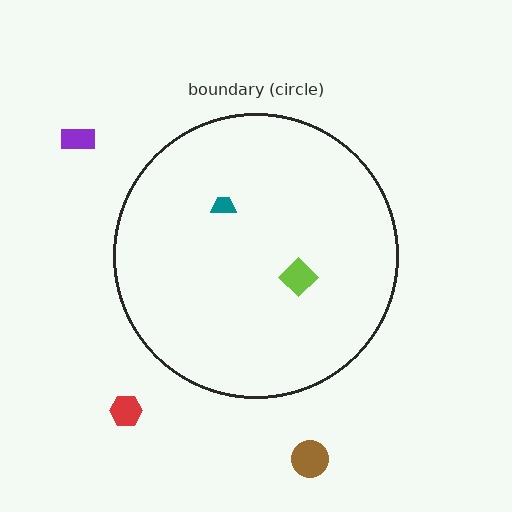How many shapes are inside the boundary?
2 inside, 3 outside.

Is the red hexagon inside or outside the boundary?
Outside.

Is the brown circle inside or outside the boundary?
Outside.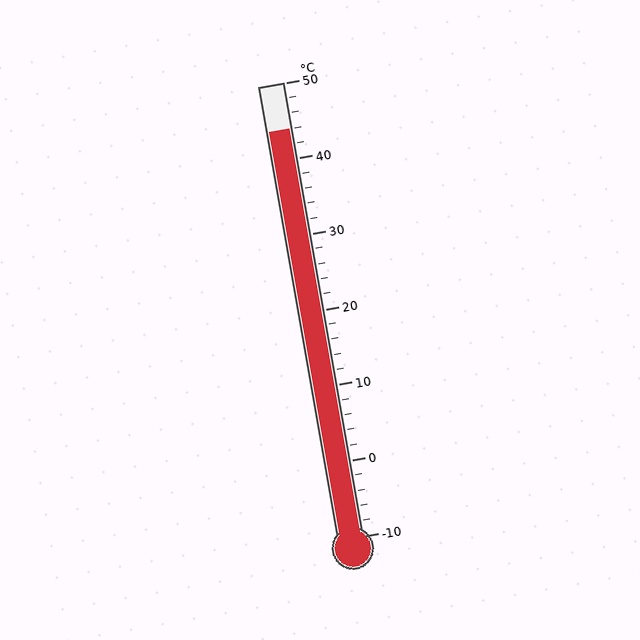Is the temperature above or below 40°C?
The temperature is above 40°C.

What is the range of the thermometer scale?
The thermometer scale ranges from -10°C to 50°C.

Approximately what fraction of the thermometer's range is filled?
The thermometer is filled to approximately 90% of its range.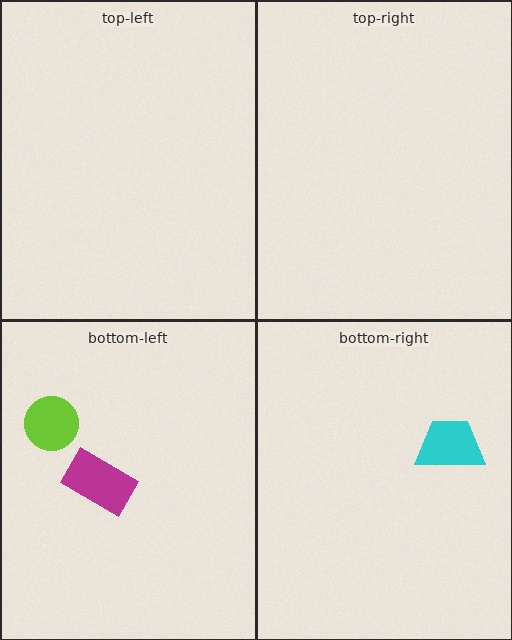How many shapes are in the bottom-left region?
2.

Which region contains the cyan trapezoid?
The bottom-right region.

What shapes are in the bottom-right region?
The cyan trapezoid.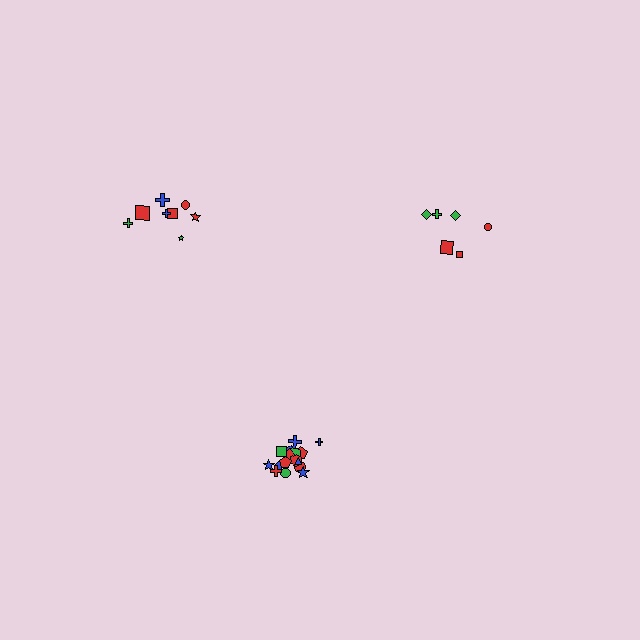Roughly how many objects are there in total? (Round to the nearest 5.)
Roughly 30 objects in total.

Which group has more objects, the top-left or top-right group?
The top-left group.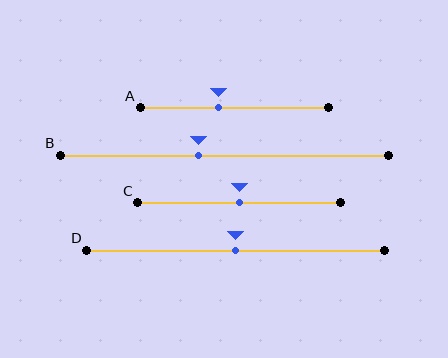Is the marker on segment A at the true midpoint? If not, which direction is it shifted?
No, the marker on segment A is shifted to the left by about 9% of the segment length.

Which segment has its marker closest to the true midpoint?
Segment C has its marker closest to the true midpoint.